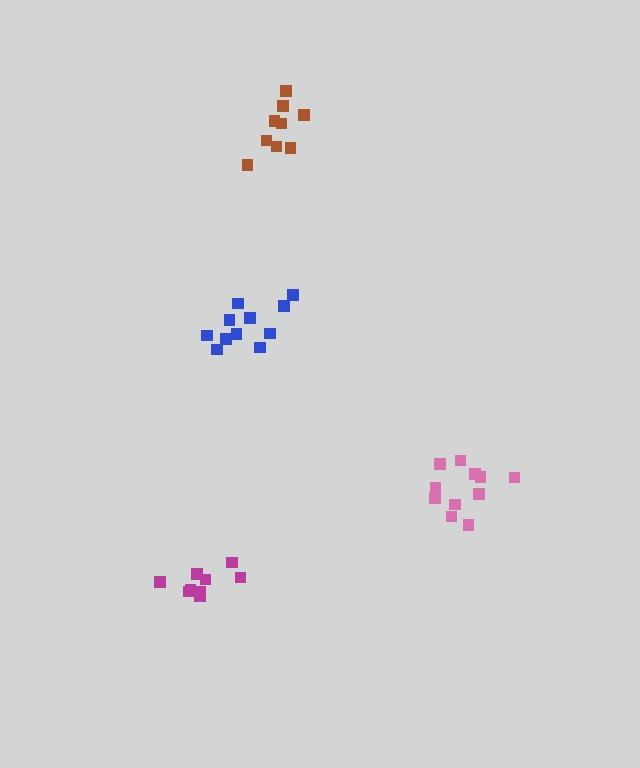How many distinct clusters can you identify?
There are 4 distinct clusters.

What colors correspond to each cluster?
The clusters are colored: blue, magenta, pink, brown.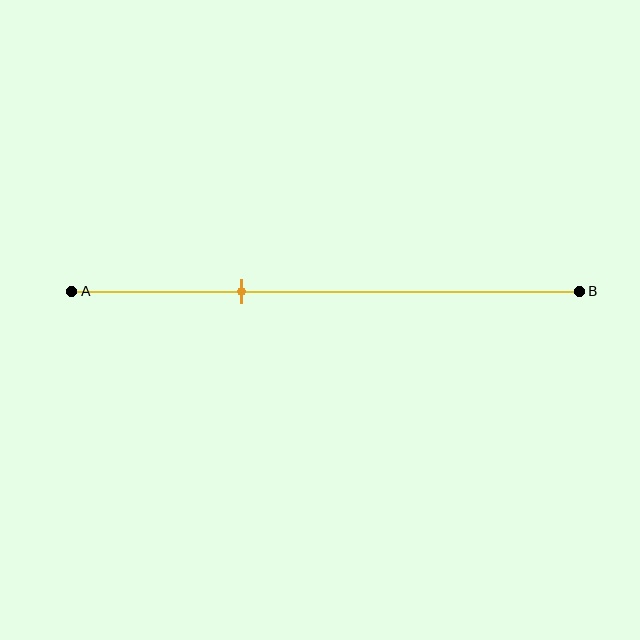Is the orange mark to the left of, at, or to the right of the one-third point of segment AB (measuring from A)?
The orange mark is approximately at the one-third point of segment AB.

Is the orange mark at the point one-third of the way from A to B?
Yes, the mark is approximately at the one-third point.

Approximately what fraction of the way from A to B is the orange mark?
The orange mark is approximately 35% of the way from A to B.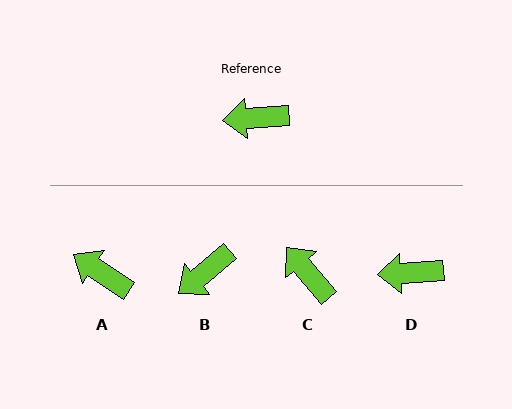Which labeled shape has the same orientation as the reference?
D.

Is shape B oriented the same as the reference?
No, it is off by about 36 degrees.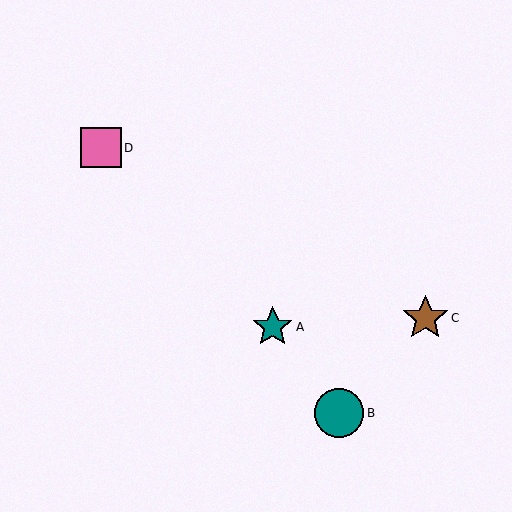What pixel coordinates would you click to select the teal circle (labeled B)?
Click at (339, 413) to select the teal circle B.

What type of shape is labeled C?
Shape C is a brown star.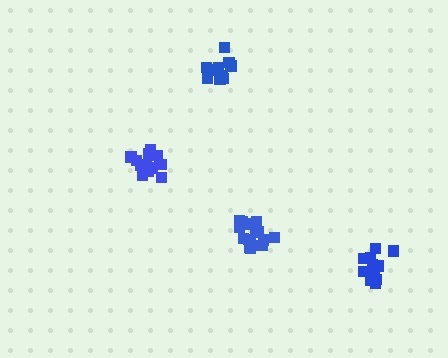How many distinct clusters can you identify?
There are 4 distinct clusters.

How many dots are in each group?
Group 1: 11 dots, Group 2: 16 dots, Group 3: 17 dots, Group 4: 11 dots (55 total).